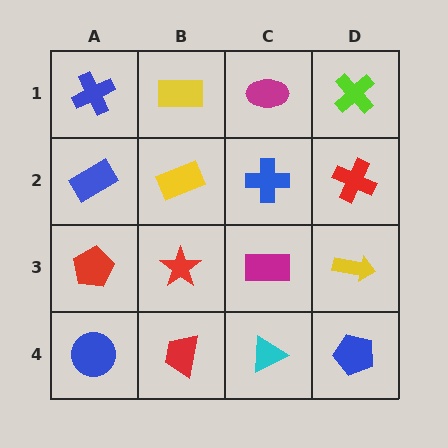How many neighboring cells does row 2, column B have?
4.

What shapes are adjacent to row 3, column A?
A blue rectangle (row 2, column A), a blue circle (row 4, column A), a red star (row 3, column B).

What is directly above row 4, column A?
A red pentagon.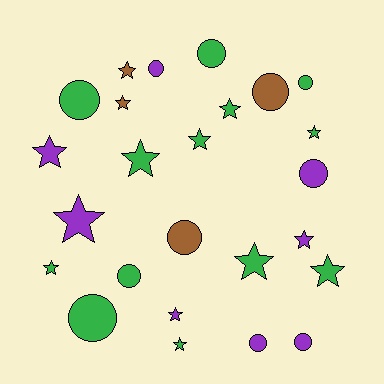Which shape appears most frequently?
Star, with 14 objects.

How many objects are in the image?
There are 25 objects.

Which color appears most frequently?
Green, with 13 objects.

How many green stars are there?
There are 8 green stars.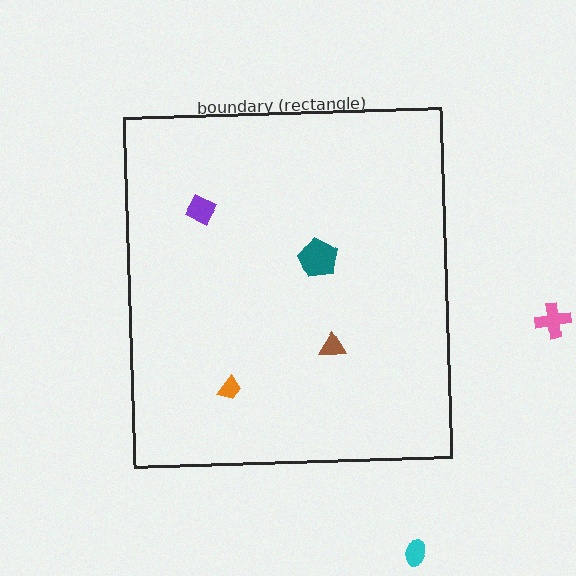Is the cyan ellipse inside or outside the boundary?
Outside.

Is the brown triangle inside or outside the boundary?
Inside.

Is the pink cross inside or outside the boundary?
Outside.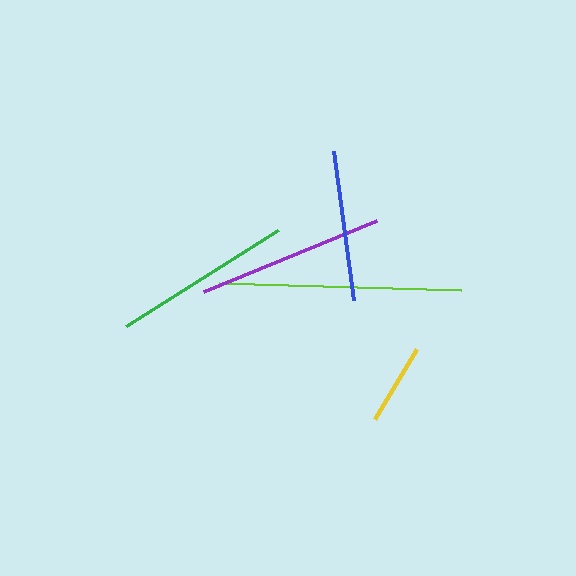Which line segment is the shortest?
The yellow line is the shortest at approximately 82 pixels.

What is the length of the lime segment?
The lime segment is approximately 242 pixels long.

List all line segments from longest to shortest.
From longest to shortest: lime, purple, green, blue, yellow.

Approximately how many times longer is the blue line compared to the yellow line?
The blue line is approximately 1.8 times the length of the yellow line.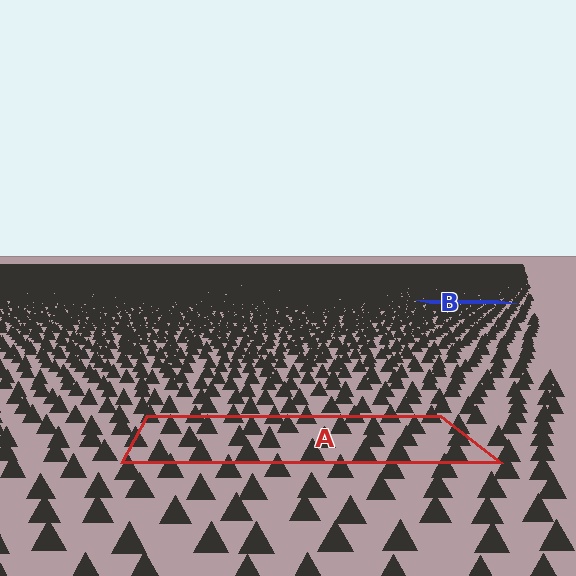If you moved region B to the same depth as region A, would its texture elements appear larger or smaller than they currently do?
They would appear larger. At a closer depth, the same texture elements are projected at a bigger on-screen size.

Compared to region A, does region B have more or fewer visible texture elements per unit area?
Region B has more texture elements per unit area — they are packed more densely because it is farther away.